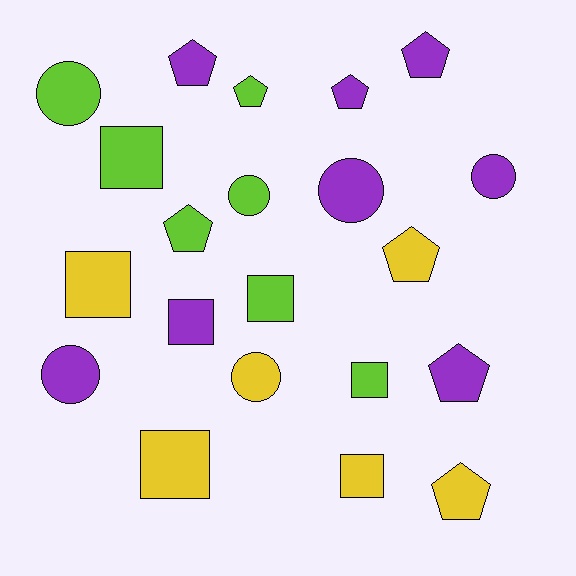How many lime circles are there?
There are 2 lime circles.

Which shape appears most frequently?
Pentagon, with 8 objects.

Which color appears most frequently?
Purple, with 8 objects.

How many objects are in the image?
There are 21 objects.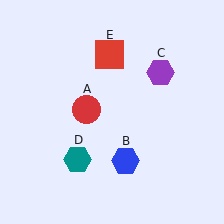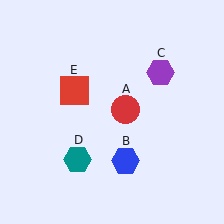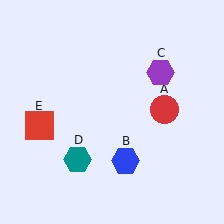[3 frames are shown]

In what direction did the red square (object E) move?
The red square (object E) moved down and to the left.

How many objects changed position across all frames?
2 objects changed position: red circle (object A), red square (object E).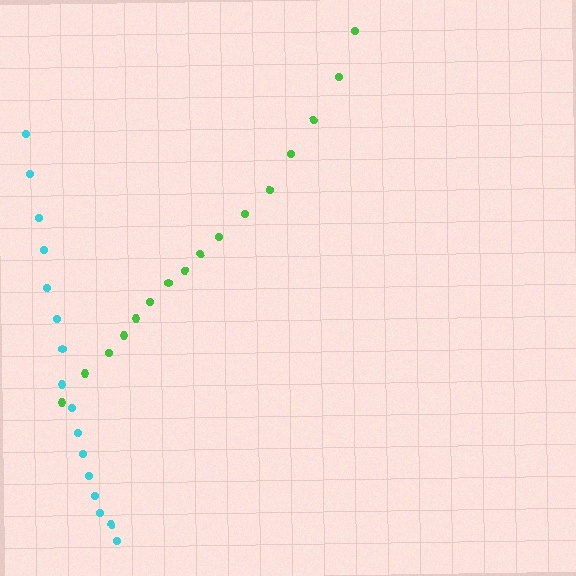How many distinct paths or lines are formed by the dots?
There are 2 distinct paths.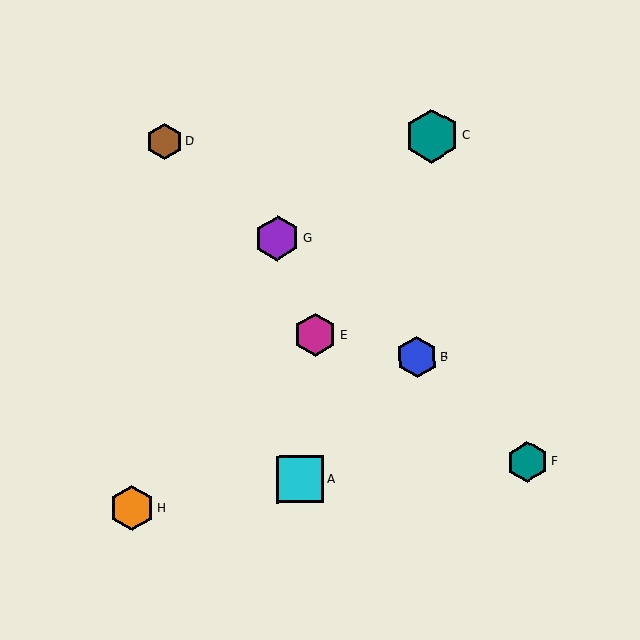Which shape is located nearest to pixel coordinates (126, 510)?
The orange hexagon (labeled H) at (132, 508) is nearest to that location.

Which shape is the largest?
The teal hexagon (labeled C) is the largest.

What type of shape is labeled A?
Shape A is a cyan square.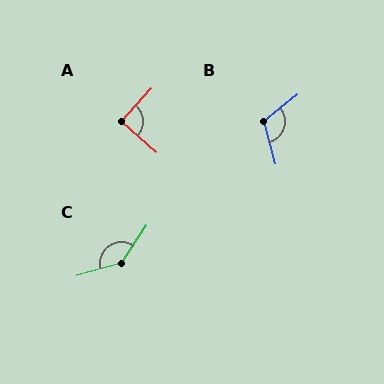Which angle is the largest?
C, at approximately 139 degrees.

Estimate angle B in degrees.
Approximately 113 degrees.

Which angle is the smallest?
A, at approximately 89 degrees.